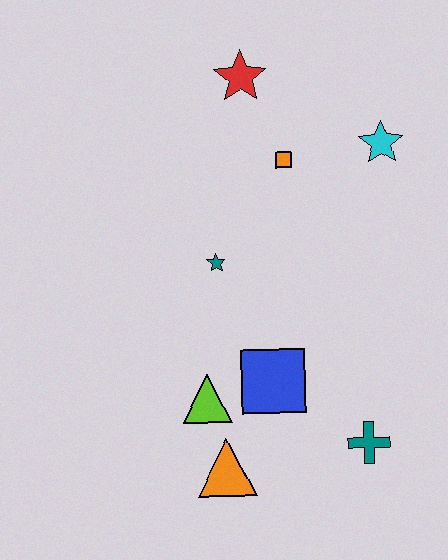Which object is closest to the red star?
The orange square is closest to the red star.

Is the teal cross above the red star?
No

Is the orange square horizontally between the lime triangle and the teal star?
No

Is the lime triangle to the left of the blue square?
Yes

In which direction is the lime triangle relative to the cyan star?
The lime triangle is below the cyan star.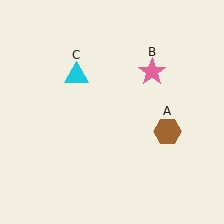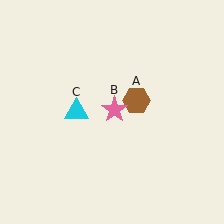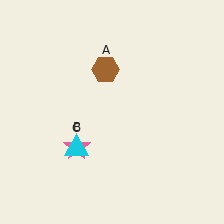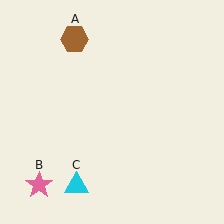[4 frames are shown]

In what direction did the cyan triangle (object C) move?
The cyan triangle (object C) moved down.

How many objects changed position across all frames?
3 objects changed position: brown hexagon (object A), pink star (object B), cyan triangle (object C).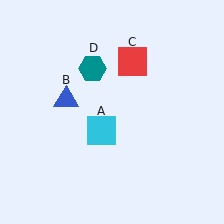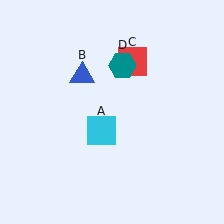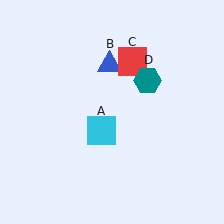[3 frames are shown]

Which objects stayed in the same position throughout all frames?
Cyan square (object A) and red square (object C) remained stationary.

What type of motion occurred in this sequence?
The blue triangle (object B), teal hexagon (object D) rotated clockwise around the center of the scene.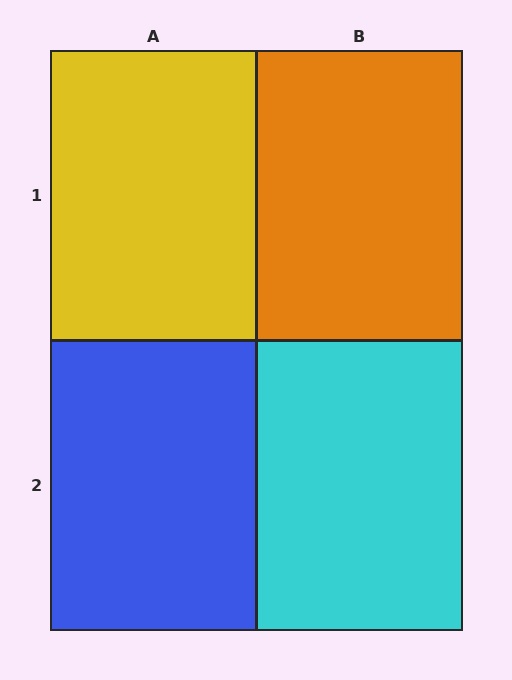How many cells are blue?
1 cell is blue.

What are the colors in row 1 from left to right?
Yellow, orange.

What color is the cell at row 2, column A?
Blue.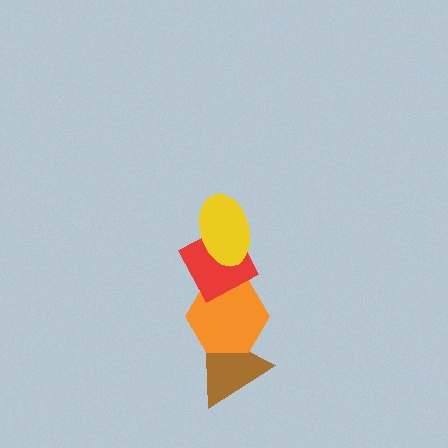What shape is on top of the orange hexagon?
The red diamond is on top of the orange hexagon.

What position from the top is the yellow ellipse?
The yellow ellipse is 1st from the top.